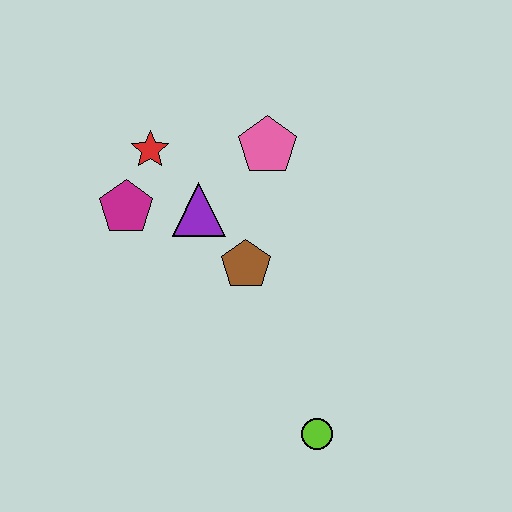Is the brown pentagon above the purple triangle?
No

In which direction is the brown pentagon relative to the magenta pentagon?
The brown pentagon is to the right of the magenta pentagon.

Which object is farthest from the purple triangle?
The lime circle is farthest from the purple triangle.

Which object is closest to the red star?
The magenta pentagon is closest to the red star.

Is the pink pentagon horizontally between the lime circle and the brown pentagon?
Yes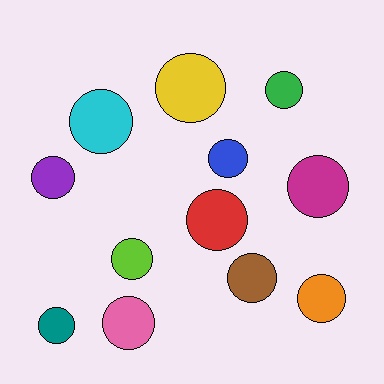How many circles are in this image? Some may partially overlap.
There are 12 circles.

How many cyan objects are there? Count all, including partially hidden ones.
There is 1 cyan object.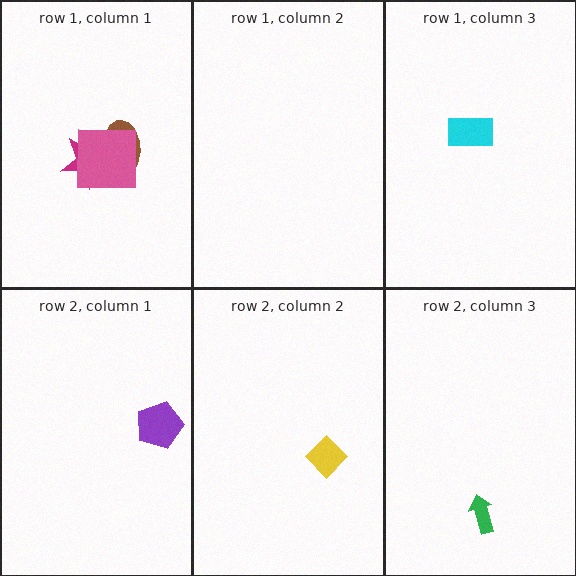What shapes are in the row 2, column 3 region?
The green arrow.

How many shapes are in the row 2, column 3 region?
1.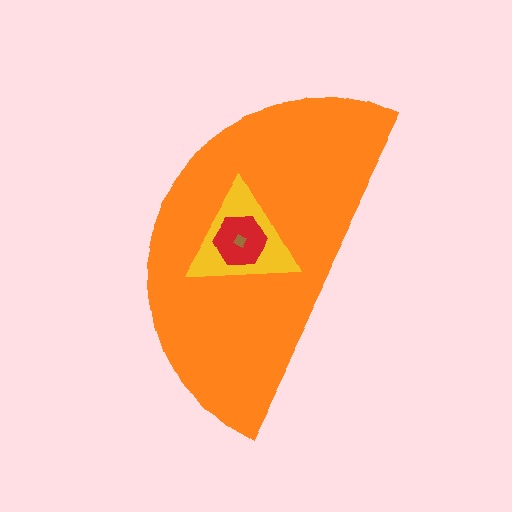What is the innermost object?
The brown diamond.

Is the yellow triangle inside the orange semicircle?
Yes.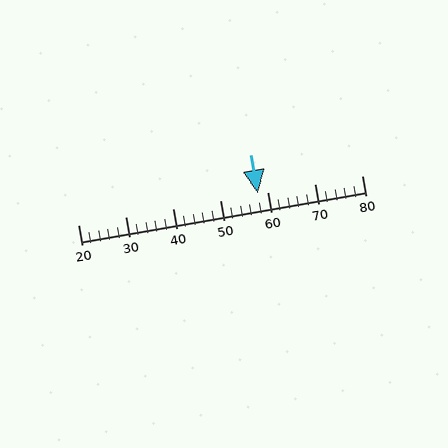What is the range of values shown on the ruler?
The ruler shows values from 20 to 80.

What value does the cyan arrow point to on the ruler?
The cyan arrow points to approximately 58.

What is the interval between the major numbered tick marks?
The major tick marks are spaced 10 units apart.